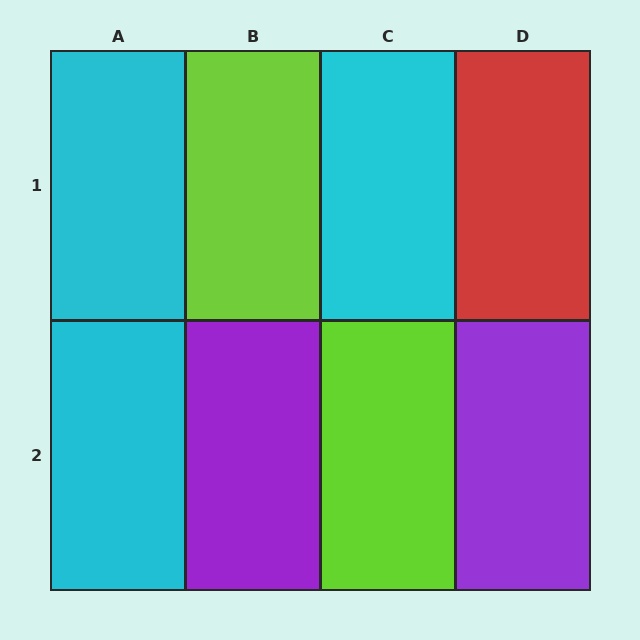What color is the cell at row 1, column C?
Cyan.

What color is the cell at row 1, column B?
Lime.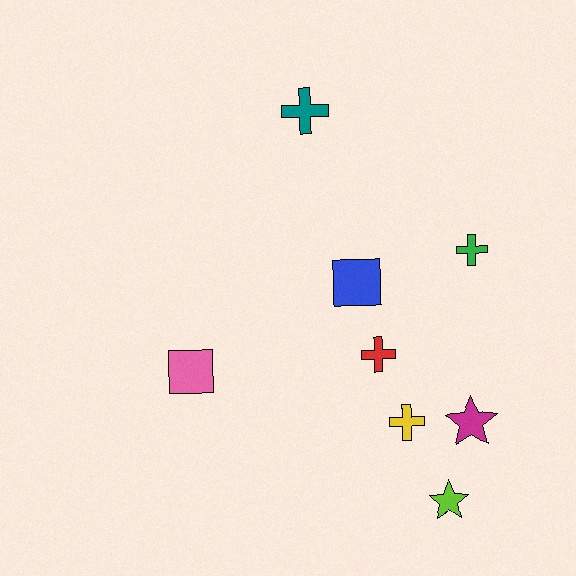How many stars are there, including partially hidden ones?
There are 2 stars.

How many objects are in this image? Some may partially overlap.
There are 8 objects.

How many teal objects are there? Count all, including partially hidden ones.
There is 1 teal object.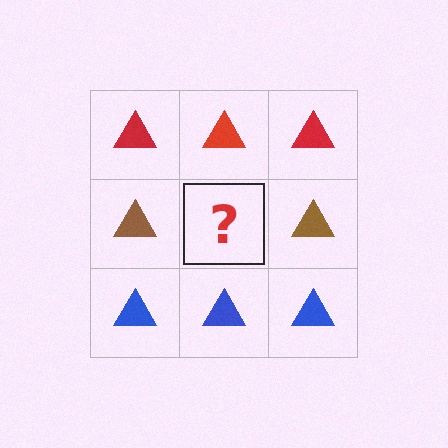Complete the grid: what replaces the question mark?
The question mark should be replaced with a brown triangle.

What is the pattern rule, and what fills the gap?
The rule is that each row has a consistent color. The gap should be filled with a brown triangle.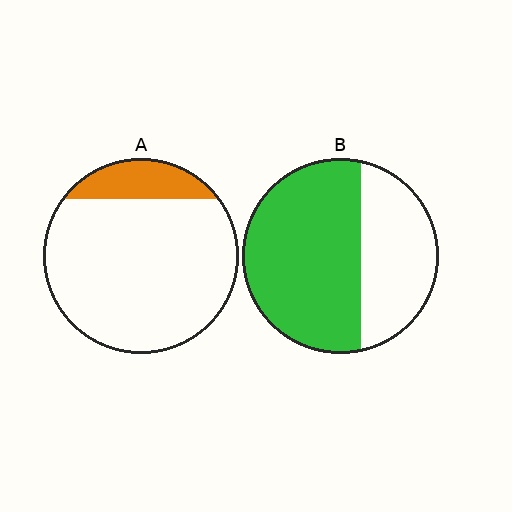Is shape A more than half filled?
No.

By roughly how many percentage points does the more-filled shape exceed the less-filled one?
By roughly 50 percentage points (B over A).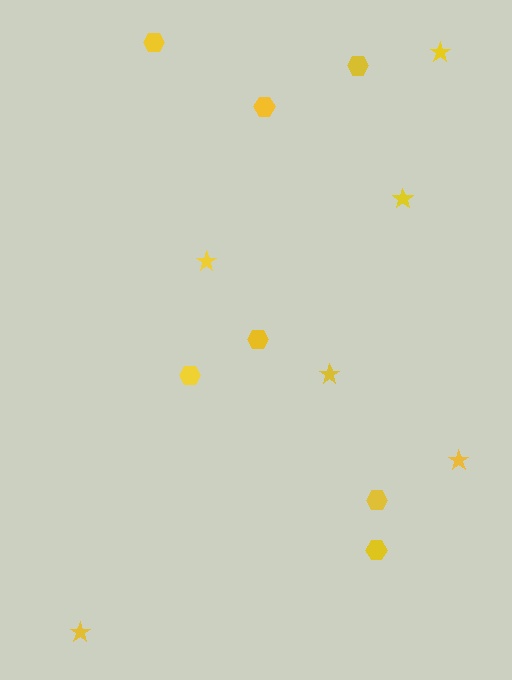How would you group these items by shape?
There are 2 groups: one group of hexagons (7) and one group of stars (6).